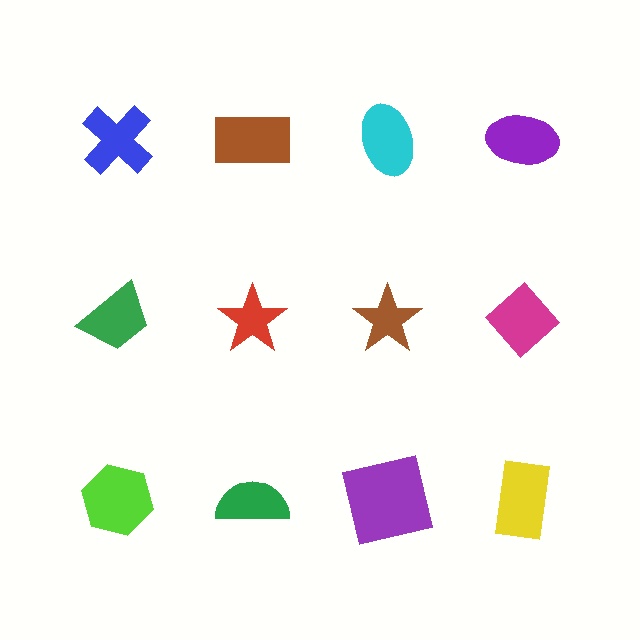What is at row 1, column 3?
A cyan ellipse.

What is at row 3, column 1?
A lime hexagon.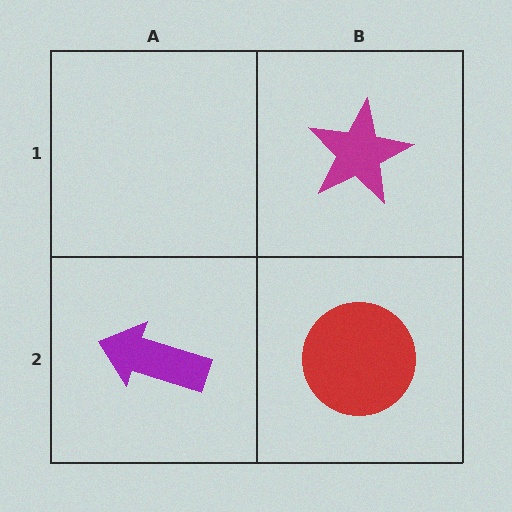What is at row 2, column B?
A red circle.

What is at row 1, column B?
A magenta star.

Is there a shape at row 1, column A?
No, that cell is empty.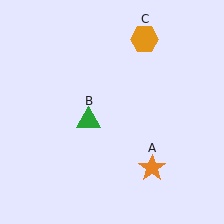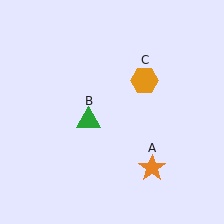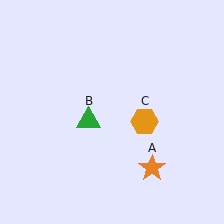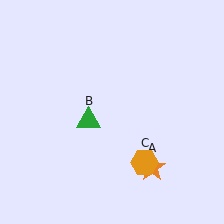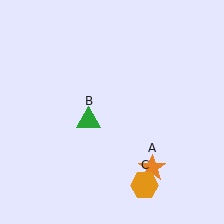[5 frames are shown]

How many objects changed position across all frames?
1 object changed position: orange hexagon (object C).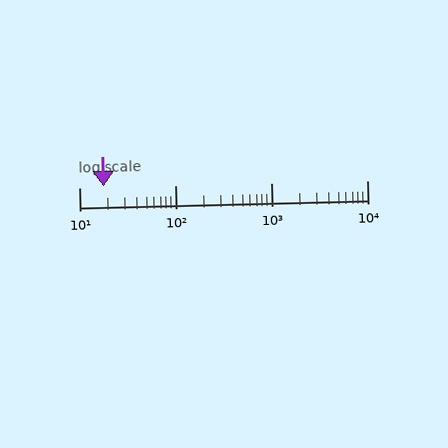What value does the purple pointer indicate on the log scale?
The pointer indicates approximately 18.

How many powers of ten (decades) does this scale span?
The scale spans 3 decades, from 10 to 10000.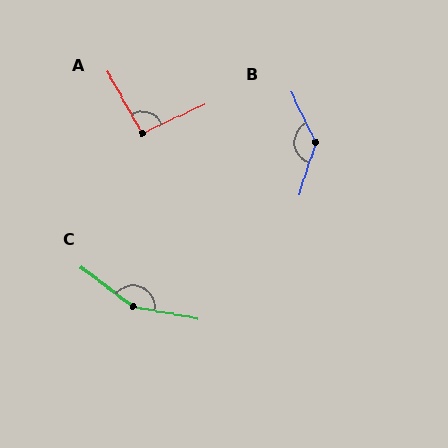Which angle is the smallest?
A, at approximately 94 degrees.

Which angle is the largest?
C, at approximately 153 degrees.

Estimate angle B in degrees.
Approximately 136 degrees.